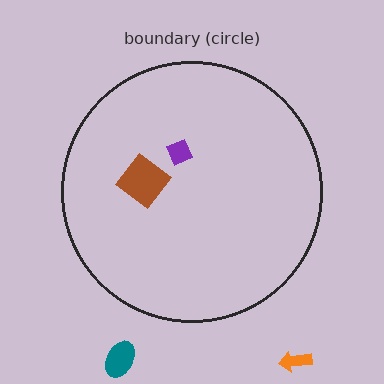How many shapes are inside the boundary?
2 inside, 2 outside.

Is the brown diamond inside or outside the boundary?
Inside.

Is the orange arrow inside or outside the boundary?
Outside.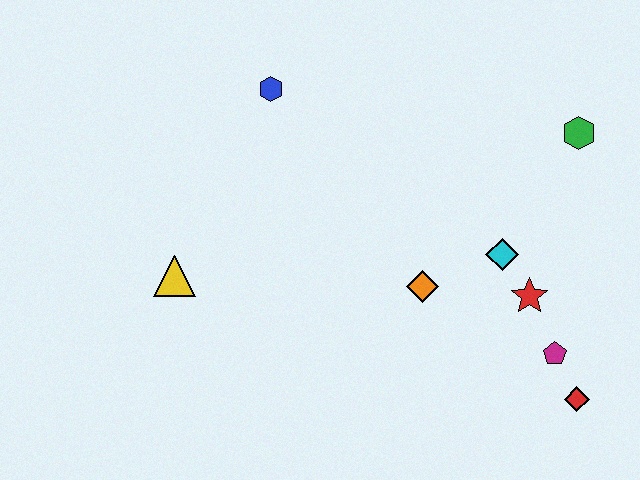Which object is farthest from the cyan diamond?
The yellow triangle is farthest from the cyan diamond.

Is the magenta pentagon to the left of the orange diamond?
No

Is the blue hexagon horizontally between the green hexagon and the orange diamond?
No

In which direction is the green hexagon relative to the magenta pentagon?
The green hexagon is above the magenta pentagon.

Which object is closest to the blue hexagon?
The yellow triangle is closest to the blue hexagon.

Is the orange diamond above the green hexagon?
No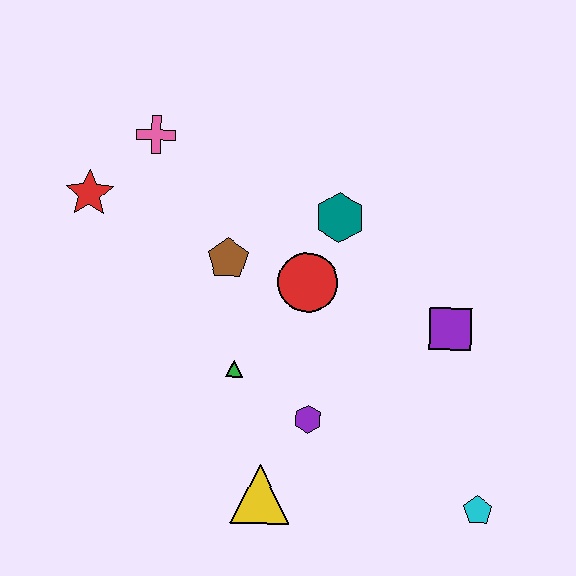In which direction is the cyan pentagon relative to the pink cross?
The cyan pentagon is below the pink cross.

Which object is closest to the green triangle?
The purple hexagon is closest to the green triangle.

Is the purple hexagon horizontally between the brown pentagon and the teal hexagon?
Yes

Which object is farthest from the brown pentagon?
The cyan pentagon is farthest from the brown pentagon.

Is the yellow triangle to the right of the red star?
Yes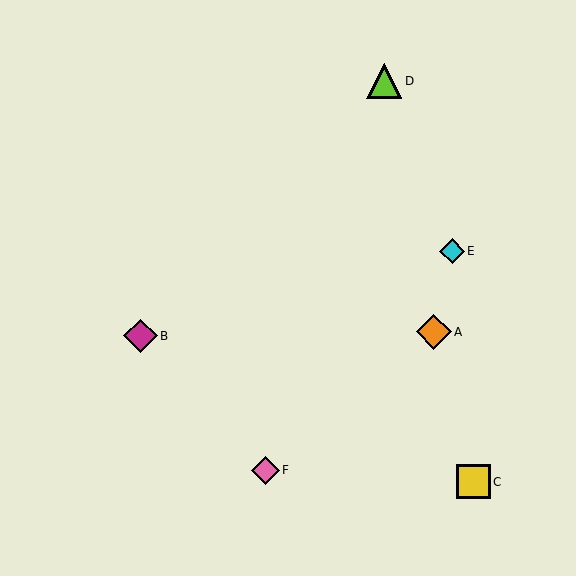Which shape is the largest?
The orange diamond (labeled A) is the largest.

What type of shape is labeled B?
Shape B is a magenta diamond.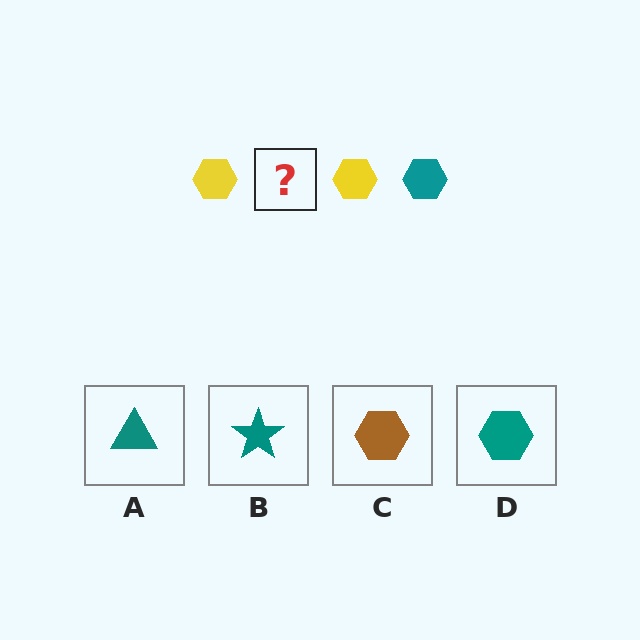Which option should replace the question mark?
Option D.